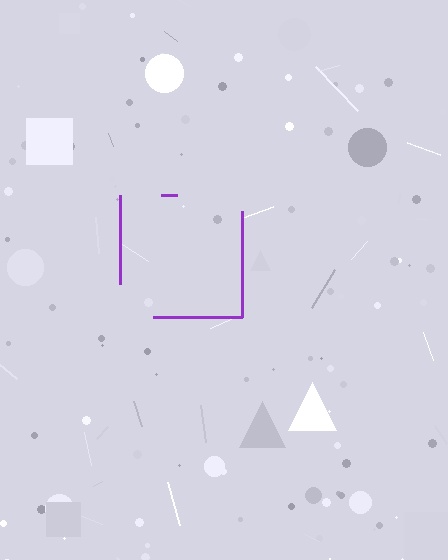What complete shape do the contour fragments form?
The contour fragments form a square.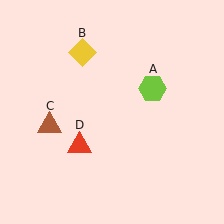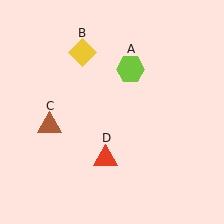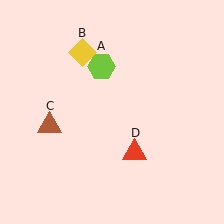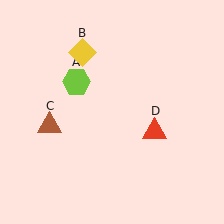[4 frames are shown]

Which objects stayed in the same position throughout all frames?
Yellow diamond (object B) and brown triangle (object C) remained stationary.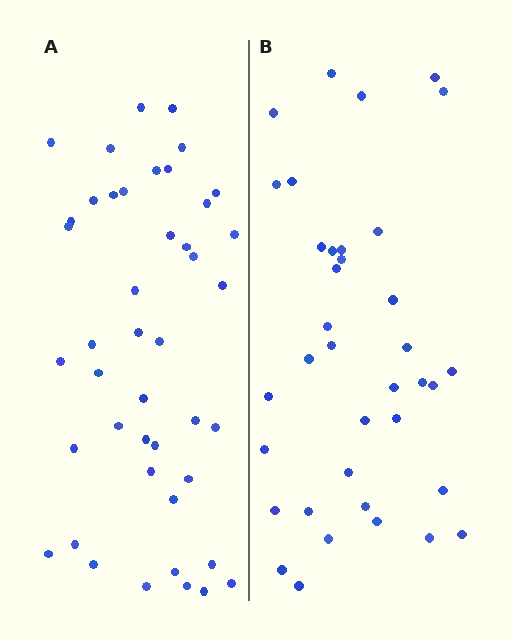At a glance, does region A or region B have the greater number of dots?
Region A (the left region) has more dots.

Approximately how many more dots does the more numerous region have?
Region A has roughly 8 or so more dots than region B.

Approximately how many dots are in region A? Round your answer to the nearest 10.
About 40 dots. (The exact count is 44, which rounds to 40.)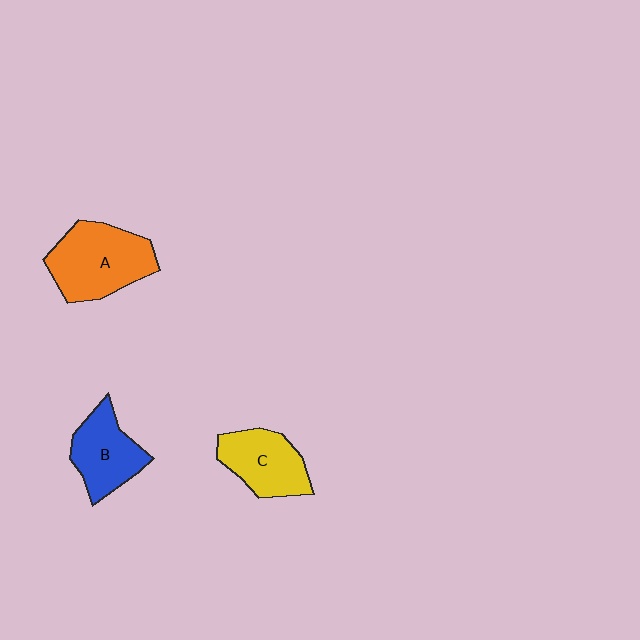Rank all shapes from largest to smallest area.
From largest to smallest: A (orange), C (yellow), B (blue).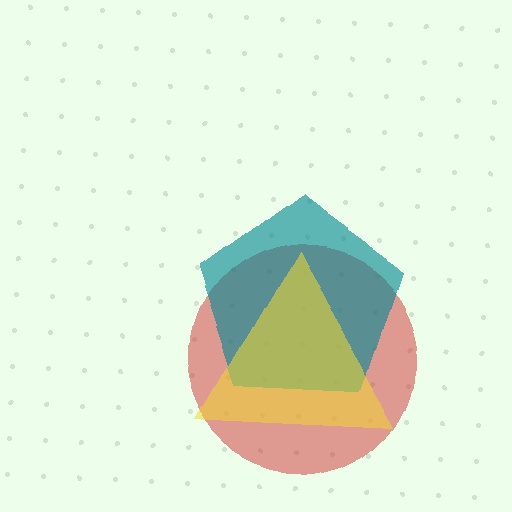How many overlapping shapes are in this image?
There are 3 overlapping shapes in the image.